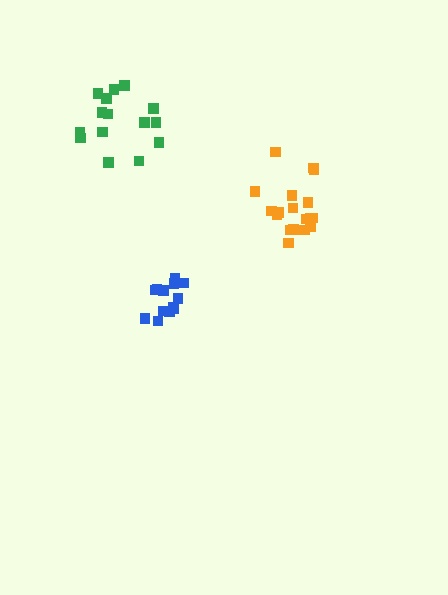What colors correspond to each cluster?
The clusters are colored: blue, green, orange.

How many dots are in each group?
Group 1: 13 dots, Group 2: 15 dots, Group 3: 18 dots (46 total).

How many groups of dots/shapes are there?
There are 3 groups.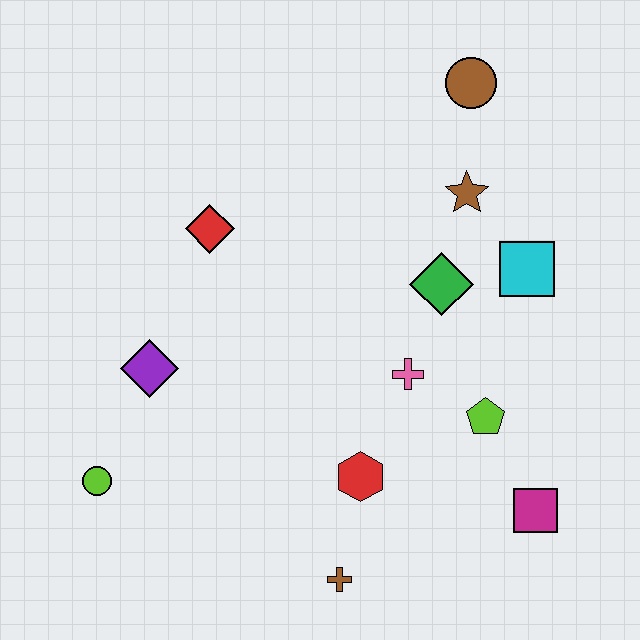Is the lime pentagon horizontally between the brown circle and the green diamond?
No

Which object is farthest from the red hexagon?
The brown circle is farthest from the red hexagon.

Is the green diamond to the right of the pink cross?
Yes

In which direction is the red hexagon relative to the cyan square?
The red hexagon is below the cyan square.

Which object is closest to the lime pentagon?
The pink cross is closest to the lime pentagon.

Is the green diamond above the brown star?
No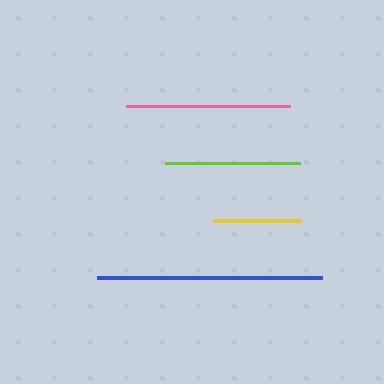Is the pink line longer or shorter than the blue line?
The blue line is longer than the pink line.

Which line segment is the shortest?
The yellow line is the shortest at approximately 88 pixels.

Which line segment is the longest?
The blue line is the longest at approximately 226 pixels.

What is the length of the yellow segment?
The yellow segment is approximately 88 pixels long.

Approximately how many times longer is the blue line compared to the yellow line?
The blue line is approximately 2.6 times the length of the yellow line.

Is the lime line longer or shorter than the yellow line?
The lime line is longer than the yellow line.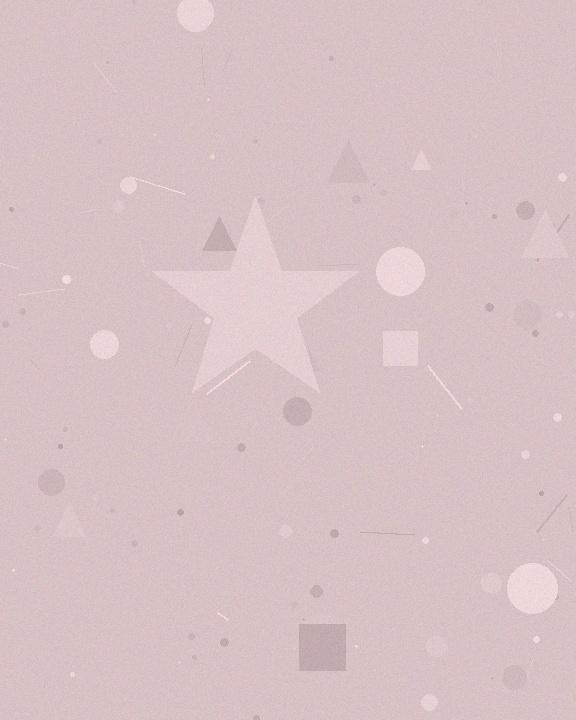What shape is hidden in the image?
A star is hidden in the image.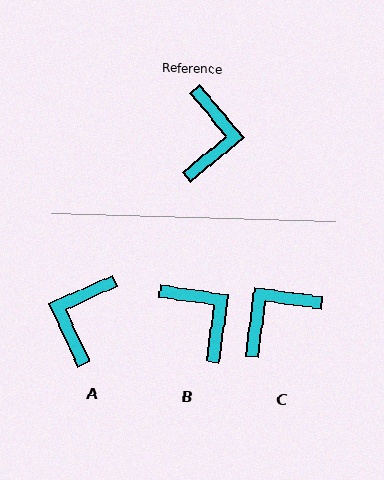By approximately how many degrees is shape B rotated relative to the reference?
Approximately 42 degrees counter-clockwise.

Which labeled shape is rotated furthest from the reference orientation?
A, about 165 degrees away.